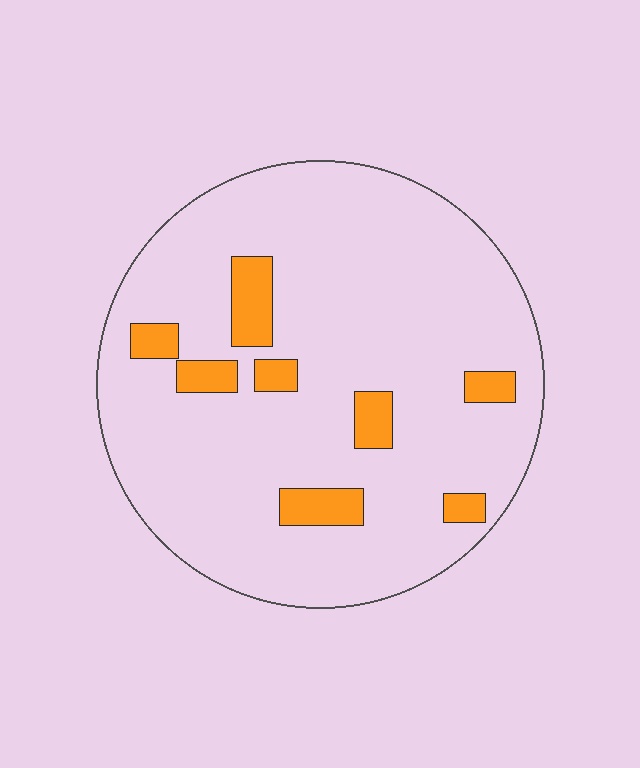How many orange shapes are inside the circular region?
8.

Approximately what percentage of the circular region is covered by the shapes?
Approximately 10%.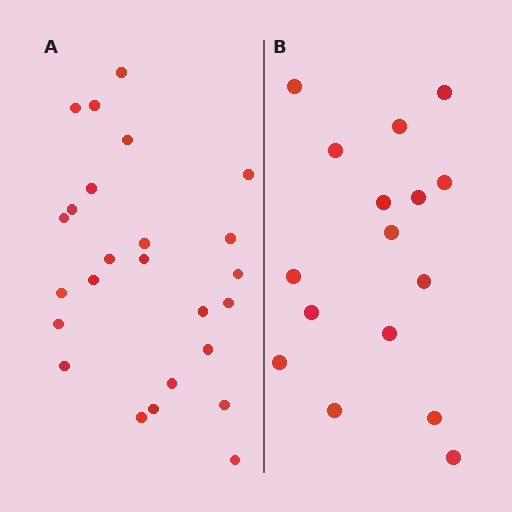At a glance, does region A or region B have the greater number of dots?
Region A (the left region) has more dots.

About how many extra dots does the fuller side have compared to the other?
Region A has roughly 8 or so more dots than region B.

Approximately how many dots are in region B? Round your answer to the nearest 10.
About 20 dots. (The exact count is 16, which rounds to 20.)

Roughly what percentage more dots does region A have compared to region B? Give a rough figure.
About 55% more.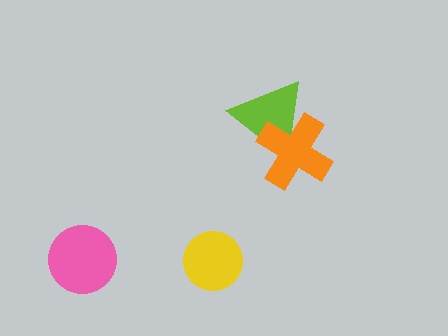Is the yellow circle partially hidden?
No, no other shape covers it.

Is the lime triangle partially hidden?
Yes, it is partially covered by another shape.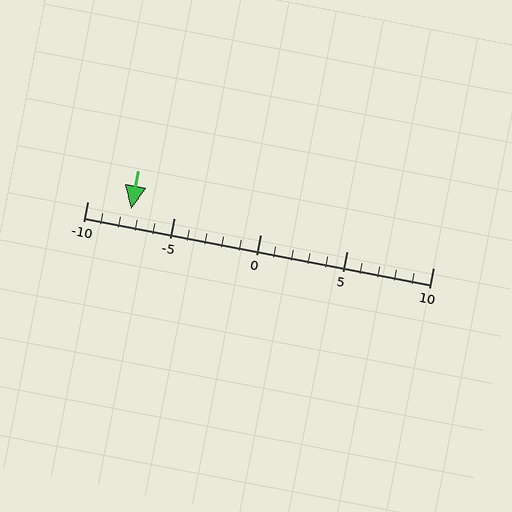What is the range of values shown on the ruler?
The ruler shows values from -10 to 10.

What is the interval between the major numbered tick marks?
The major tick marks are spaced 5 units apart.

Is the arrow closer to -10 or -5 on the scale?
The arrow is closer to -5.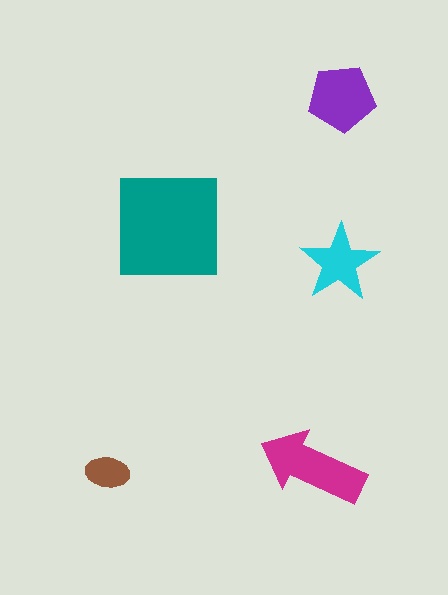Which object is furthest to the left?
The brown ellipse is leftmost.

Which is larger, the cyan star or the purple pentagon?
The purple pentagon.